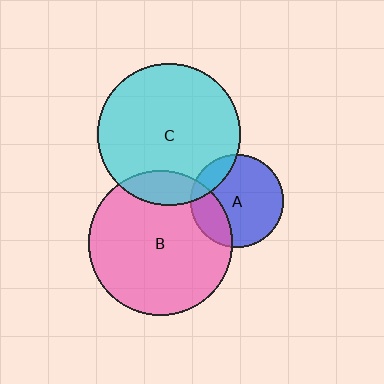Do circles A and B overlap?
Yes.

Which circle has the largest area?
Circle B (pink).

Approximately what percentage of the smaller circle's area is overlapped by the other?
Approximately 25%.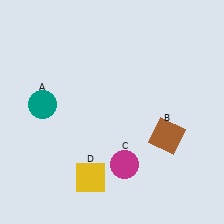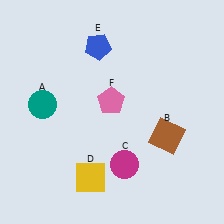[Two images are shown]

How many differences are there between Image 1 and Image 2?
There are 2 differences between the two images.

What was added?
A blue pentagon (E), a pink pentagon (F) were added in Image 2.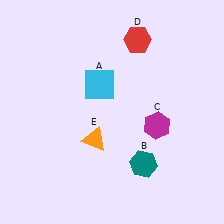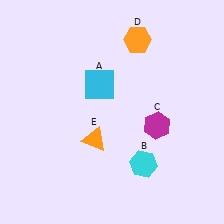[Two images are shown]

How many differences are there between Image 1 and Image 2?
There are 2 differences between the two images.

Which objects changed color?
B changed from teal to cyan. D changed from red to orange.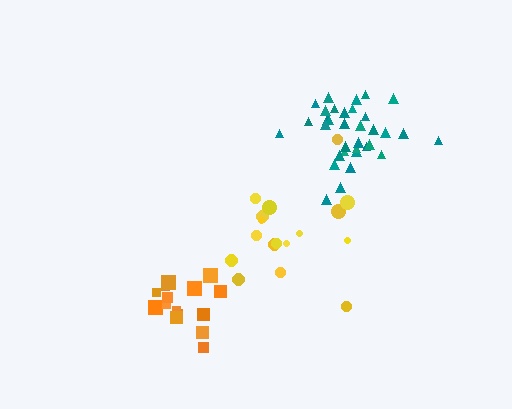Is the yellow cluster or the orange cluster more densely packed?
Orange.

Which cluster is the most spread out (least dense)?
Yellow.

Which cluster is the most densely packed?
Teal.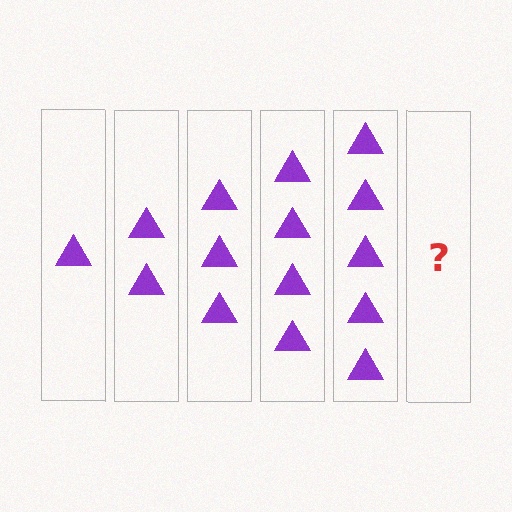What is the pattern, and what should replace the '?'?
The pattern is that each step adds one more triangle. The '?' should be 6 triangles.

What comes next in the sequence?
The next element should be 6 triangles.